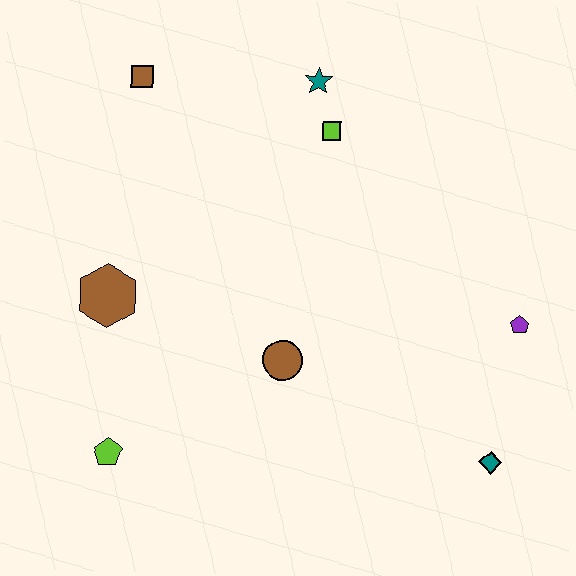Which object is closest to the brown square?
The teal star is closest to the brown square.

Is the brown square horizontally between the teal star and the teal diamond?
No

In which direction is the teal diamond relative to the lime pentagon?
The teal diamond is to the right of the lime pentagon.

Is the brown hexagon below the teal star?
Yes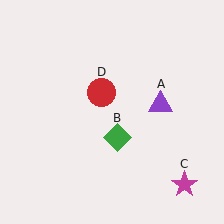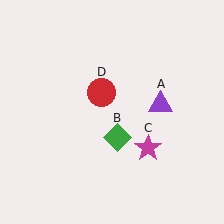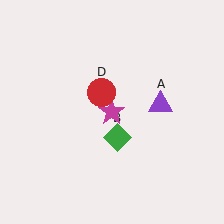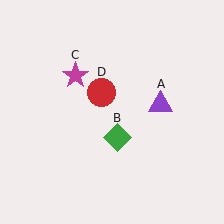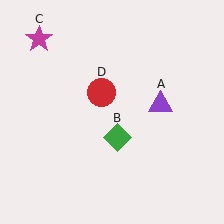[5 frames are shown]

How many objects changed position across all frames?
1 object changed position: magenta star (object C).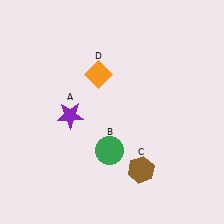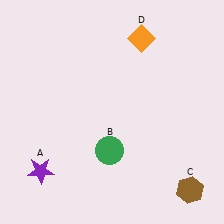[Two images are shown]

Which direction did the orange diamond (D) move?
The orange diamond (D) moved right.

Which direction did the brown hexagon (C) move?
The brown hexagon (C) moved right.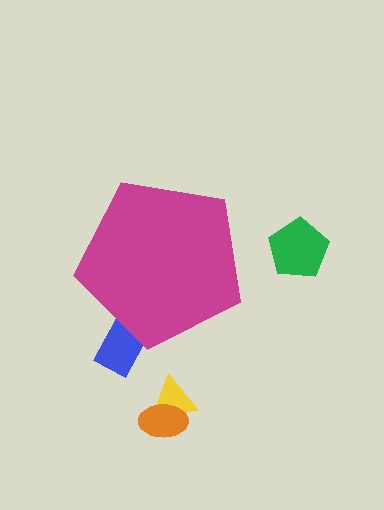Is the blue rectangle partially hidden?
Yes, the blue rectangle is partially hidden behind the magenta pentagon.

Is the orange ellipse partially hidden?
No, the orange ellipse is fully visible.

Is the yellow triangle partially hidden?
No, the yellow triangle is fully visible.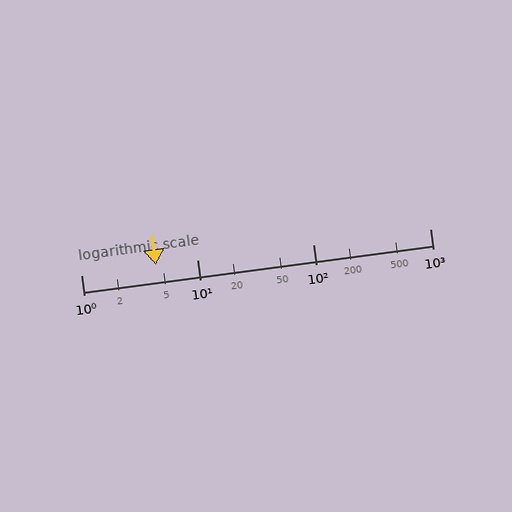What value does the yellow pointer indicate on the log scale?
The pointer indicates approximately 4.4.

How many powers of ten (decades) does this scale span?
The scale spans 3 decades, from 1 to 1000.